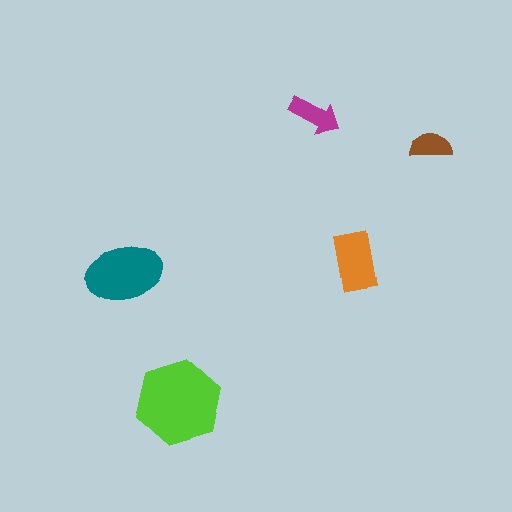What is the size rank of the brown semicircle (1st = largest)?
5th.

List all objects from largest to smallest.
The lime hexagon, the teal ellipse, the orange rectangle, the magenta arrow, the brown semicircle.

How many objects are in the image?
There are 5 objects in the image.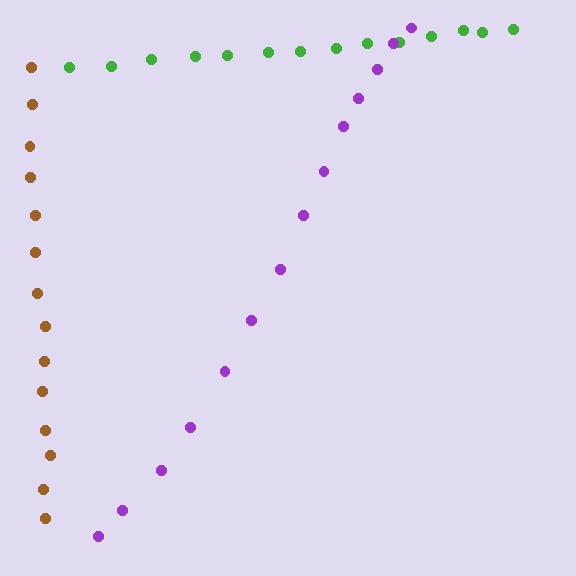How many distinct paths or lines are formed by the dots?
There are 3 distinct paths.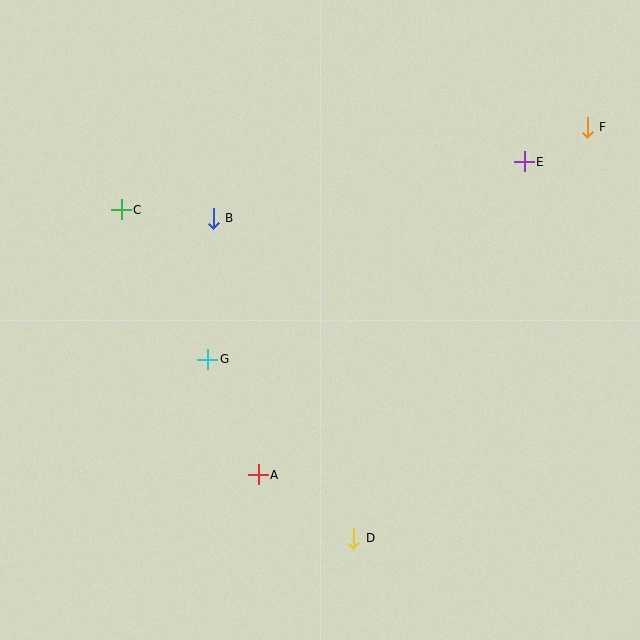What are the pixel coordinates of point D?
Point D is at (354, 539).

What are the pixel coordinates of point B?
Point B is at (213, 218).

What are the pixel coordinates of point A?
Point A is at (258, 475).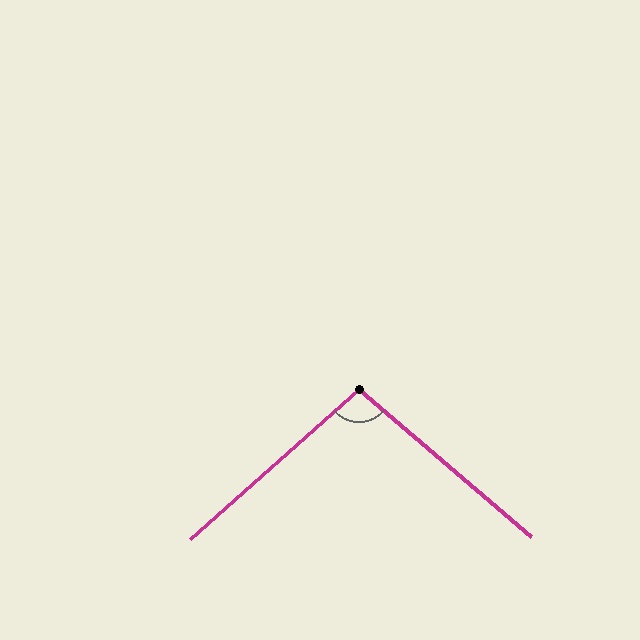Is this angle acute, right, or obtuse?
It is obtuse.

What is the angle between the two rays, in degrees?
Approximately 98 degrees.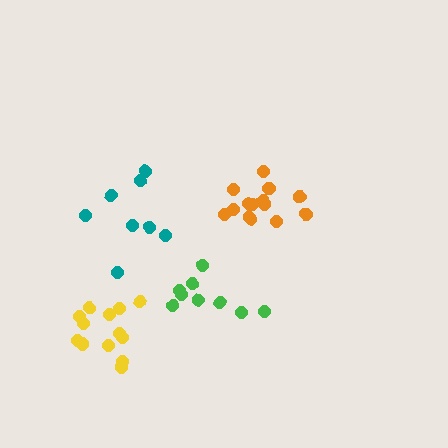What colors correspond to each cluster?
The clusters are colored: green, teal, yellow, orange.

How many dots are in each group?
Group 1: 9 dots, Group 2: 8 dots, Group 3: 13 dots, Group 4: 14 dots (44 total).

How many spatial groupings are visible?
There are 4 spatial groupings.